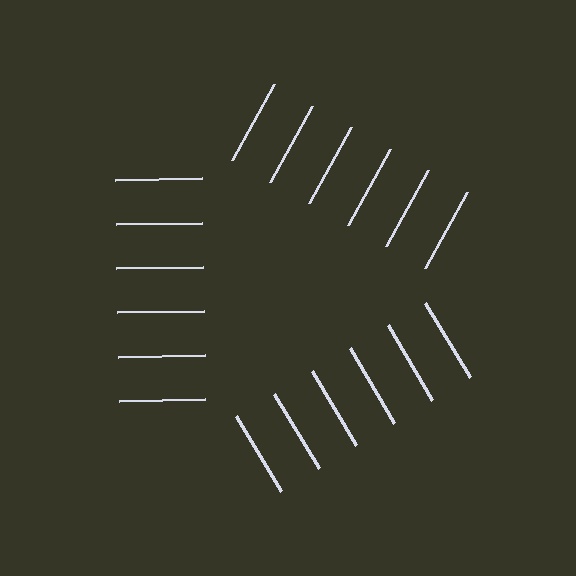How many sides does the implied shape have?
3 sides — the line-ends trace a triangle.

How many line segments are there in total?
18 — 6 along each of the 3 edges.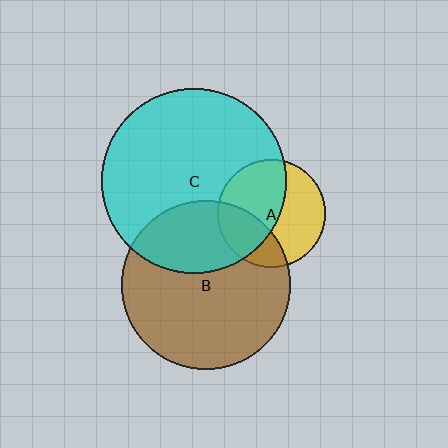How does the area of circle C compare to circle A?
Approximately 2.9 times.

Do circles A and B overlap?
Yes.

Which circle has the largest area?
Circle C (cyan).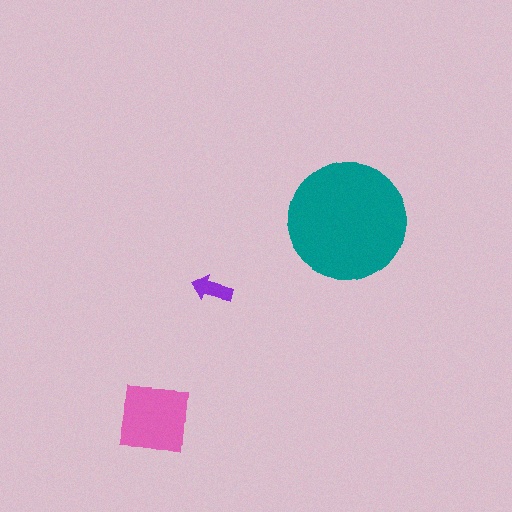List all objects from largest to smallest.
The teal circle, the pink square, the purple arrow.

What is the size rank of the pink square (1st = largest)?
2nd.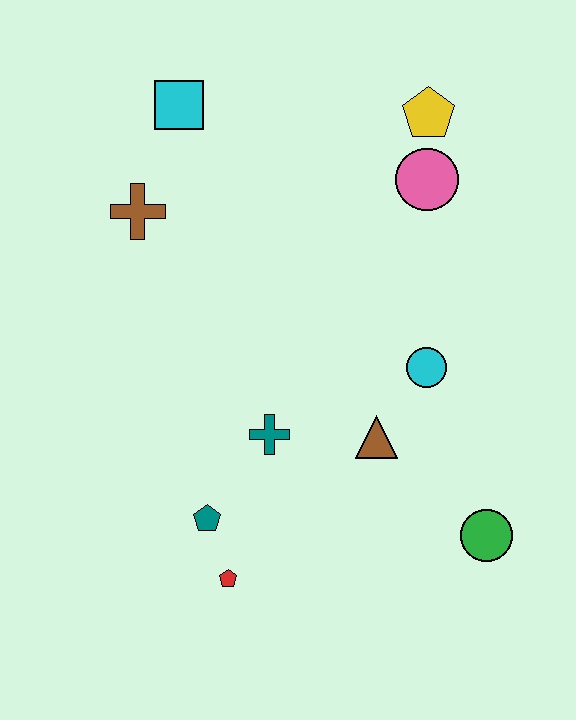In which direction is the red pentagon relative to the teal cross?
The red pentagon is below the teal cross.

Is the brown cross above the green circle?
Yes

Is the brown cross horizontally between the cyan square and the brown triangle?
No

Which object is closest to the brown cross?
The cyan square is closest to the brown cross.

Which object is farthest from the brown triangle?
The cyan square is farthest from the brown triangle.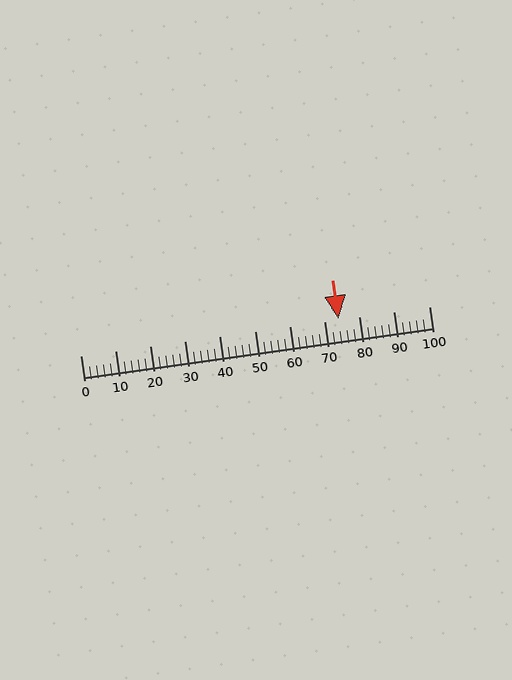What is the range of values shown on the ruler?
The ruler shows values from 0 to 100.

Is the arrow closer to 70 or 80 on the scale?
The arrow is closer to 70.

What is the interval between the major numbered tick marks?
The major tick marks are spaced 10 units apart.